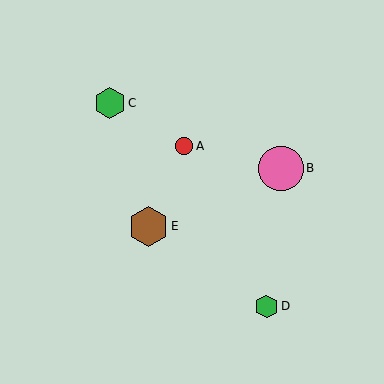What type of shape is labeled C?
Shape C is a green hexagon.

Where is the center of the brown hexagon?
The center of the brown hexagon is at (148, 226).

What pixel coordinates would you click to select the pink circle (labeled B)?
Click at (281, 168) to select the pink circle B.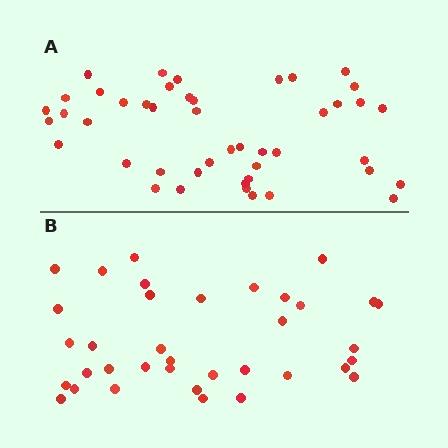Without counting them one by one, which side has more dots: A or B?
Region A (the top region) has more dots.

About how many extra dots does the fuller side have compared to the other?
Region A has roughly 8 or so more dots than region B.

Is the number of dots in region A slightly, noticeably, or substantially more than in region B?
Region A has noticeably more, but not dramatically so. The ratio is roughly 1.2 to 1.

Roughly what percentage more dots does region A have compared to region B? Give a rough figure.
About 25% more.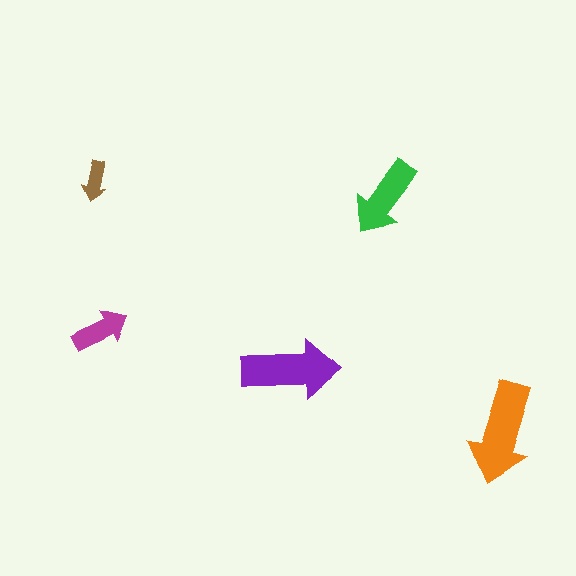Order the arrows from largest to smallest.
the orange one, the purple one, the green one, the magenta one, the brown one.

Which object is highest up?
The brown arrow is topmost.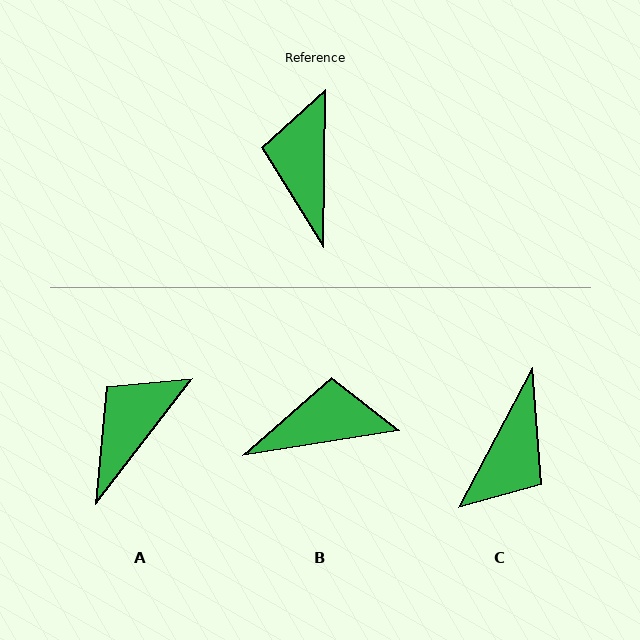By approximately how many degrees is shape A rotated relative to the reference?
Approximately 37 degrees clockwise.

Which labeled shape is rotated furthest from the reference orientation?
C, about 153 degrees away.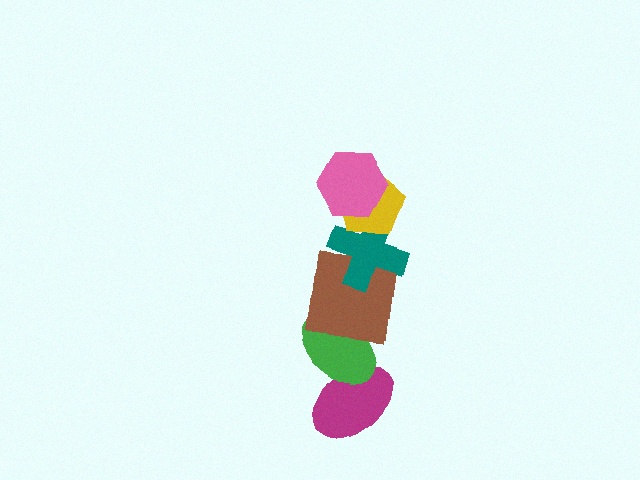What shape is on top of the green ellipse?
The brown square is on top of the green ellipse.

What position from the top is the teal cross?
The teal cross is 3rd from the top.